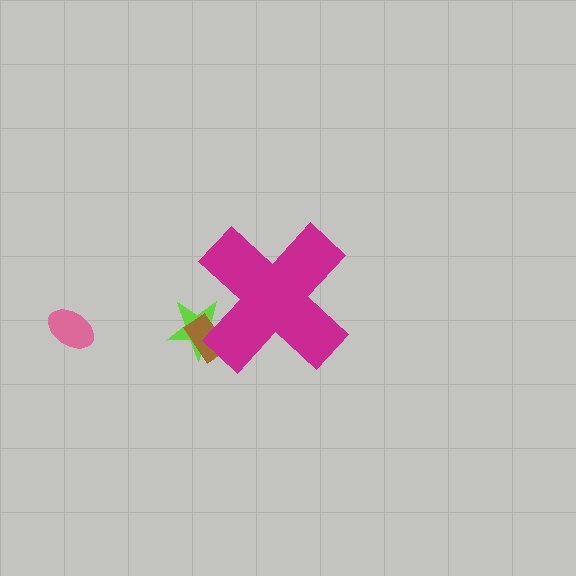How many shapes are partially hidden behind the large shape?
2 shapes are partially hidden.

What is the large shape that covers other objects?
A magenta cross.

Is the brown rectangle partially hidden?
Yes, the brown rectangle is partially hidden behind the magenta cross.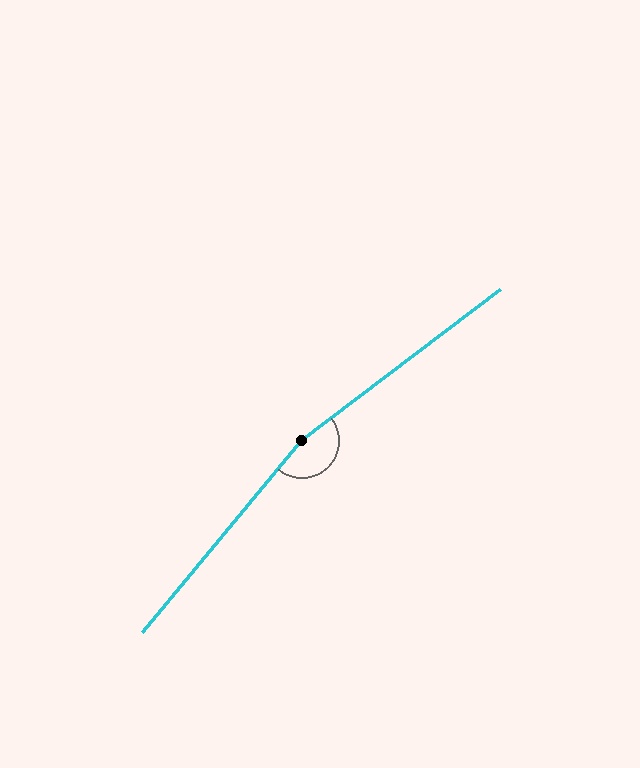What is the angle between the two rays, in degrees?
Approximately 167 degrees.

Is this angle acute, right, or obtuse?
It is obtuse.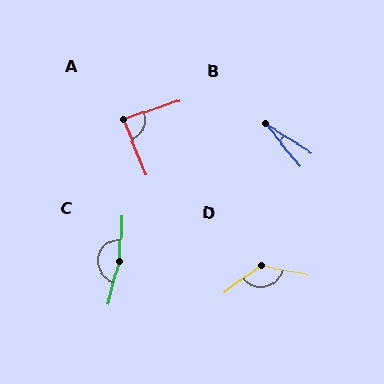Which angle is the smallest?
B, at approximately 19 degrees.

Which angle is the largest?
C, at approximately 168 degrees.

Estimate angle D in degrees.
Approximately 133 degrees.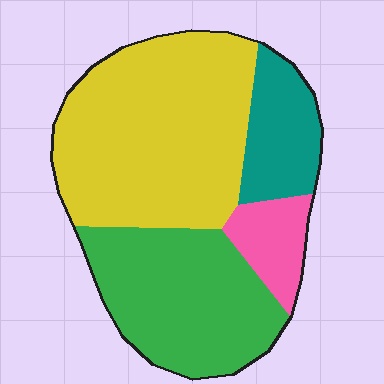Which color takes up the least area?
Pink, at roughly 10%.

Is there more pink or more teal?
Teal.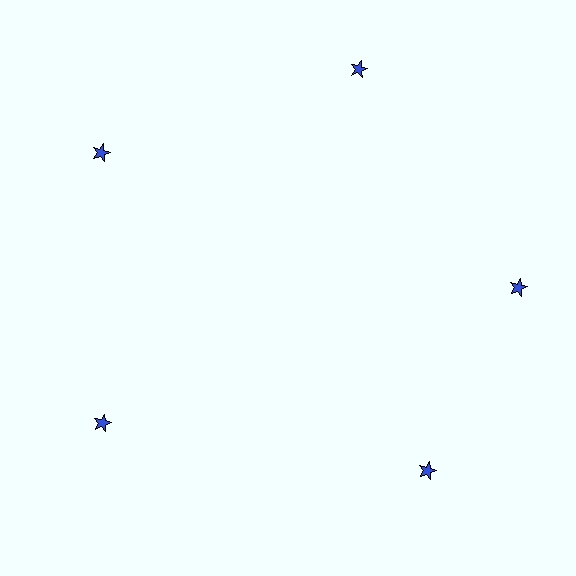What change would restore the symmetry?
The symmetry would be restored by rotating it back into even spacing with its neighbors so that all 5 stars sit at equal angles and equal distance from the center.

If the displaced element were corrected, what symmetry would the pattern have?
It would have 5-fold rotational symmetry — the pattern would map onto itself every 72 degrees.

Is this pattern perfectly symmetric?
No. The 5 blue stars are arranged in a ring, but one element near the 5 o'clock position is rotated out of alignment along the ring, breaking the 5-fold rotational symmetry.